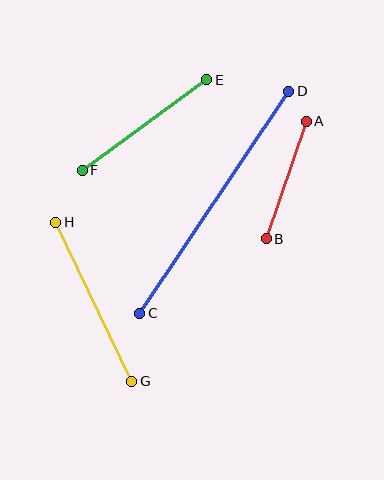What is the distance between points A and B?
The distance is approximately 124 pixels.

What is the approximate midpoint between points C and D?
The midpoint is at approximately (214, 202) pixels.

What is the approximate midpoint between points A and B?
The midpoint is at approximately (286, 180) pixels.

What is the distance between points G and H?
The distance is approximately 176 pixels.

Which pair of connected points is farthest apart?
Points C and D are farthest apart.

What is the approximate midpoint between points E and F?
The midpoint is at approximately (144, 125) pixels.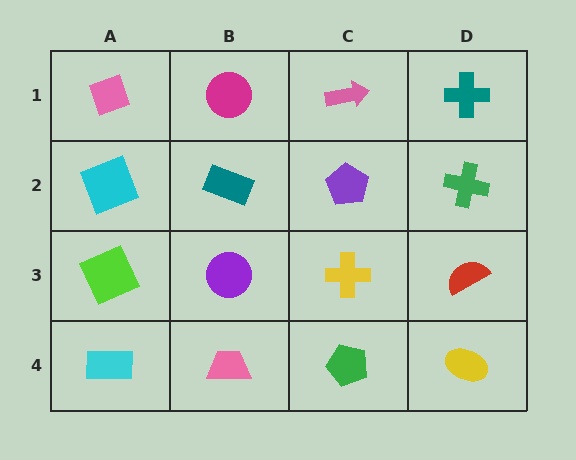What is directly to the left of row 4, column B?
A cyan rectangle.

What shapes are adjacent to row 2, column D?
A teal cross (row 1, column D), a red semicircle (row 3, column D), a purple pentagon (row 2, column C).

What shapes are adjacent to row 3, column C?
A purple pentagon (row 2, column C), a green pentagon (row 4, column C), a purple circle (row 3, column B), a red semicircle (row 3, column D).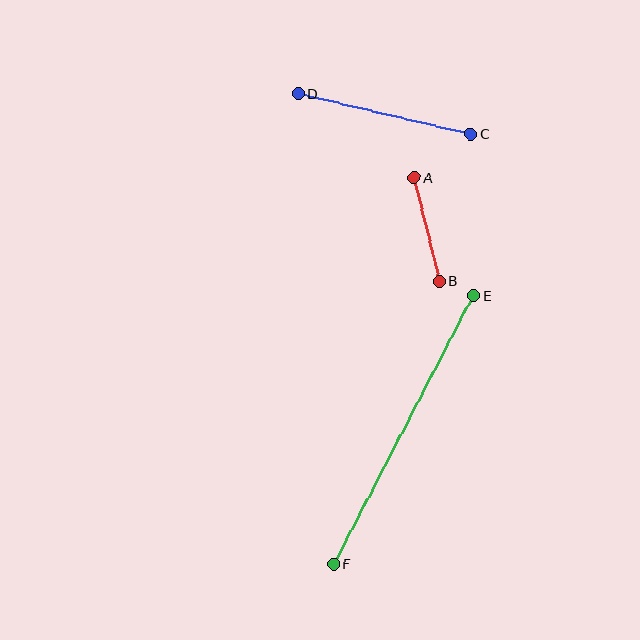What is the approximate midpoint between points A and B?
The midpoint is at approximately (427, 229) pixels.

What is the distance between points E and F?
The distance is approximately 303 pixels.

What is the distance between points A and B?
The distance is approximately 106 pixels.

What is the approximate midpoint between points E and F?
The midpoint is at approximately (404, 430) pixels.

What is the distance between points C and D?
The distance is approximately 177 pixels.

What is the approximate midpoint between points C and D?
The midpoint is at approximately (384, 114) pixels.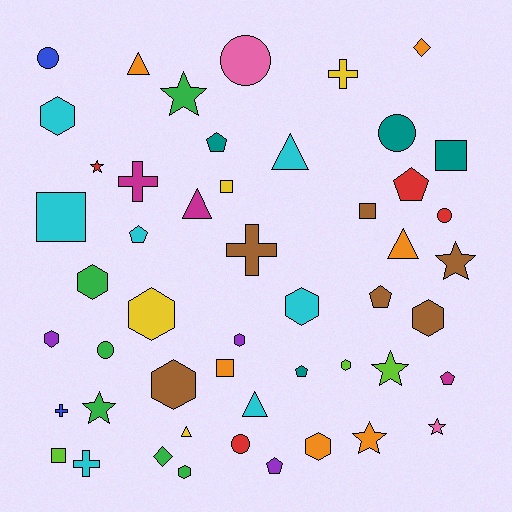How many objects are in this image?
There are 50 objects.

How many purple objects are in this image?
There are 3 purple objects.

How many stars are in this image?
There are 7 stars.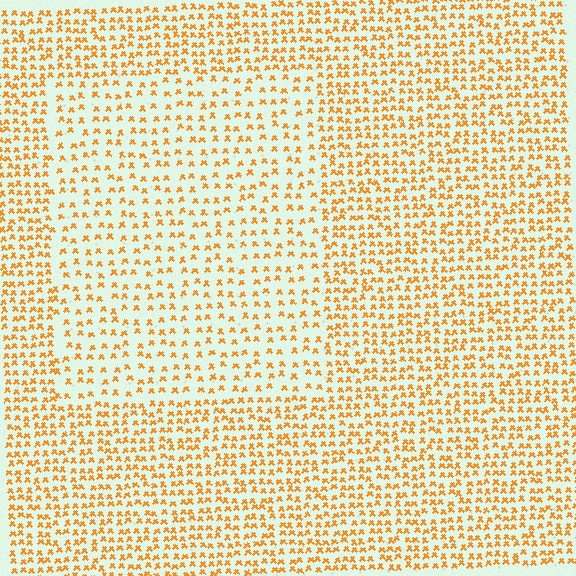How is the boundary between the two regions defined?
The boundary is defined by a change in element density (approximately 1.8x ratio). All elements are the same color, size, and shape.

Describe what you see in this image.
The image contains small orange elements arranged at two different densities. A rectangle-shaped region is visible where the elements are less densely packed than the surrounding area.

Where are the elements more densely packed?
The elements are more densely packed outside the rectangle boundary.